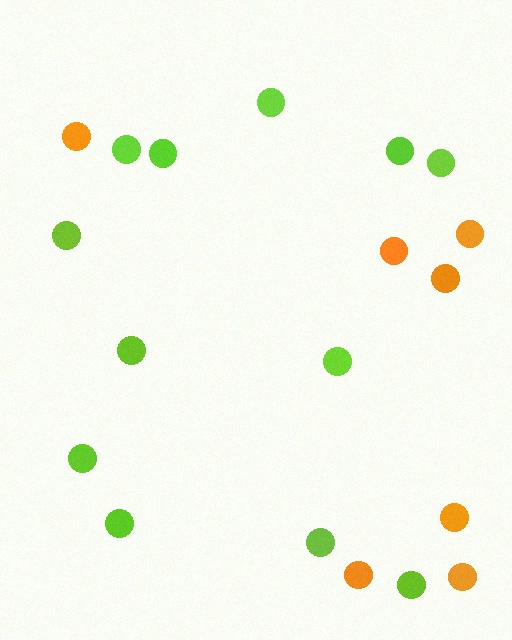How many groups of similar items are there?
There are 2 groups: one group of lime circles (12) and one group of orange circles (7).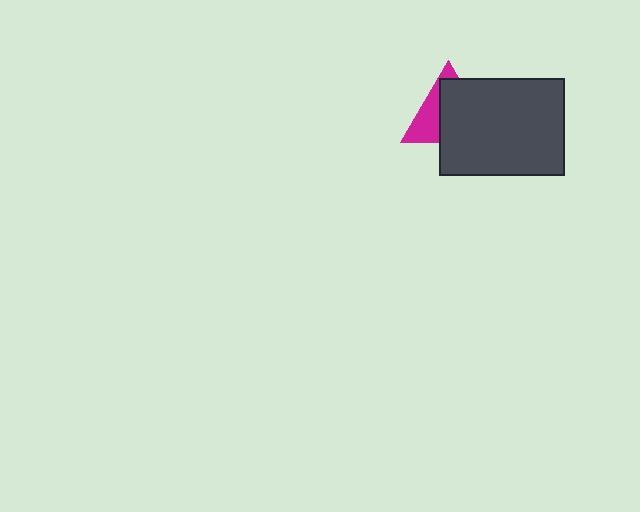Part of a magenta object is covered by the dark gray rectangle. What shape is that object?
It is a triangle.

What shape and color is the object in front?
The object in front is a dark gray rectangle.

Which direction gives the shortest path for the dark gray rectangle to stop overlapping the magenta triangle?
Moving toward the lower-right gives the shortest separation.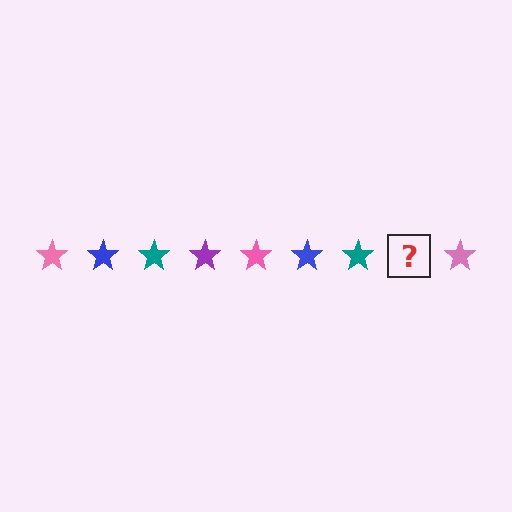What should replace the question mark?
The question mark should be replaced with a purple star.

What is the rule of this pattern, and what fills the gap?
The rule is that the pattern cycles through pink, blue, teal, purple stars. The gap should be filled with a purple star.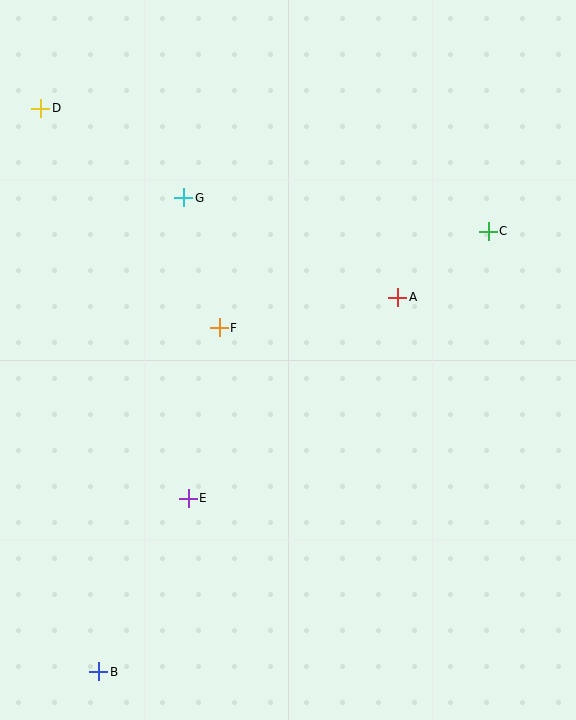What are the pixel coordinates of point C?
Point C is at (488, 231).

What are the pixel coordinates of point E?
Point E is at (188, 498).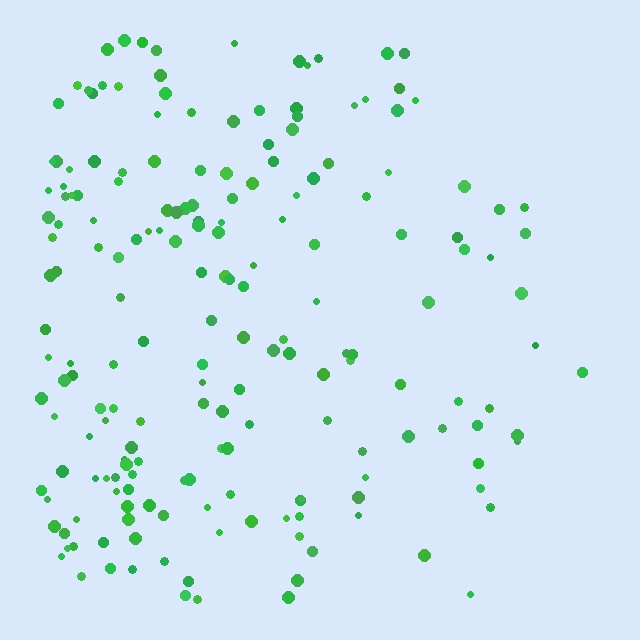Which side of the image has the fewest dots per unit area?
The right.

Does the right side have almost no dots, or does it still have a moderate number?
Still a moderate number, just noticeably fewer than the left.